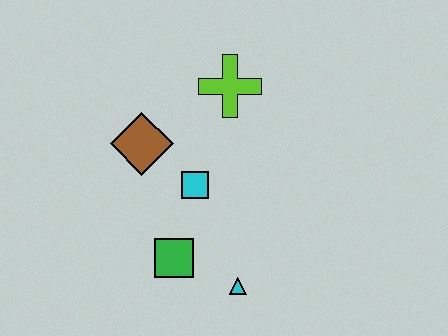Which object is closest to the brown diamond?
The cyan square is closest to the brown diamond.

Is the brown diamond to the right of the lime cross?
No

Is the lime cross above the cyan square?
Yes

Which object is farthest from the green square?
The lime cross is farthest from the green square.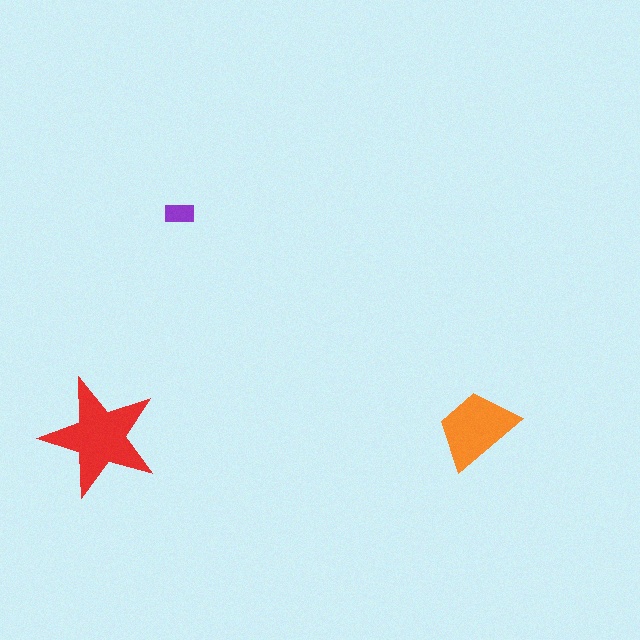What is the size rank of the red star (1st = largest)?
1st.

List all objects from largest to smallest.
The red star, the orange trapezoid, the purple rectangle.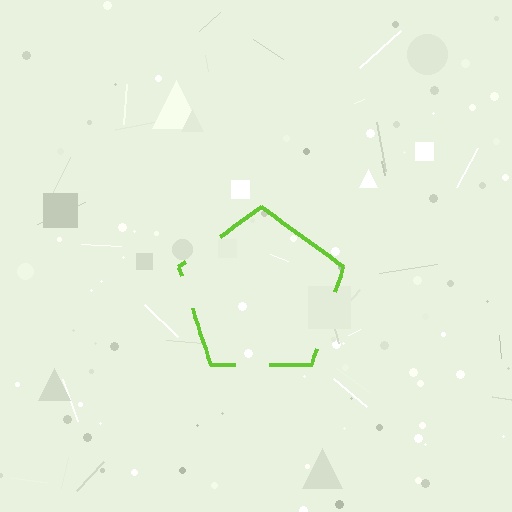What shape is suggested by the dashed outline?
The dashed outline suggests a pentagon.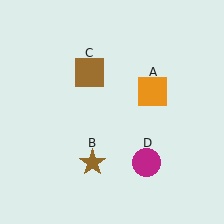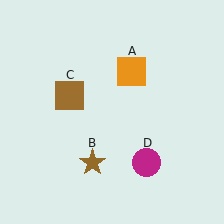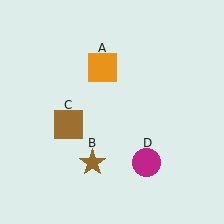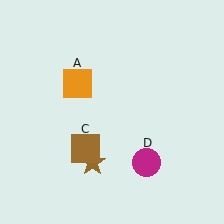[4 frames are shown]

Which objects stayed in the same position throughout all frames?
Brown star (object B) and magenta circle (object D) remained stationary.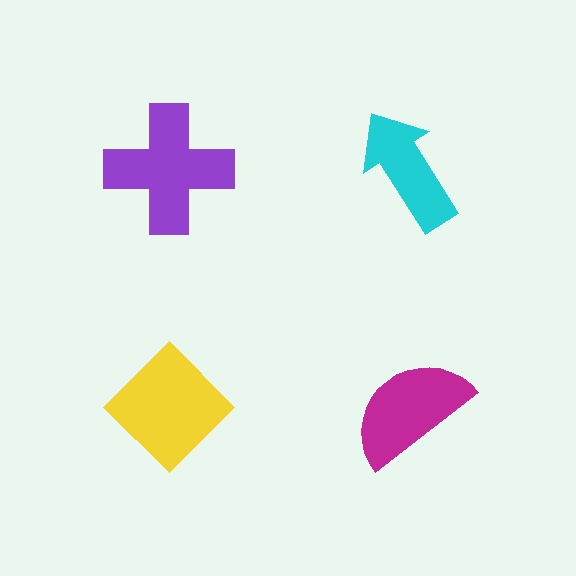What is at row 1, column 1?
A purple cross.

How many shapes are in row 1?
2 shapes.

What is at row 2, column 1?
A yellow diamond.